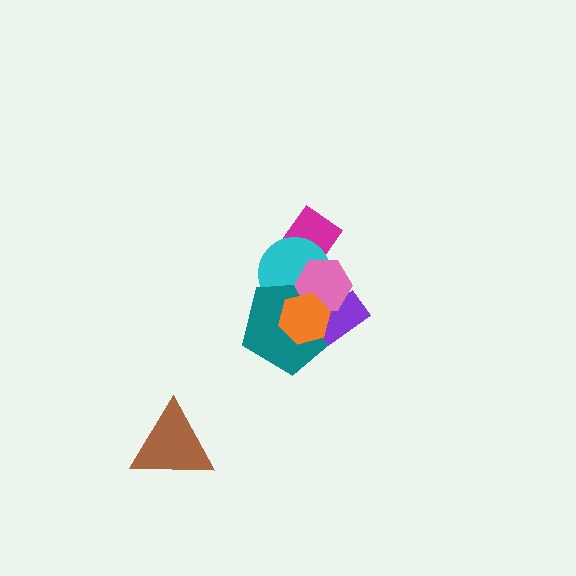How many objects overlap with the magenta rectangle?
2 objects overlap with the magenta rectangle.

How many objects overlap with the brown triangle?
0 objects overlap with the brown triangle.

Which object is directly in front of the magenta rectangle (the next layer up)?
The cyan circle is directly in front of the magenta rectangle.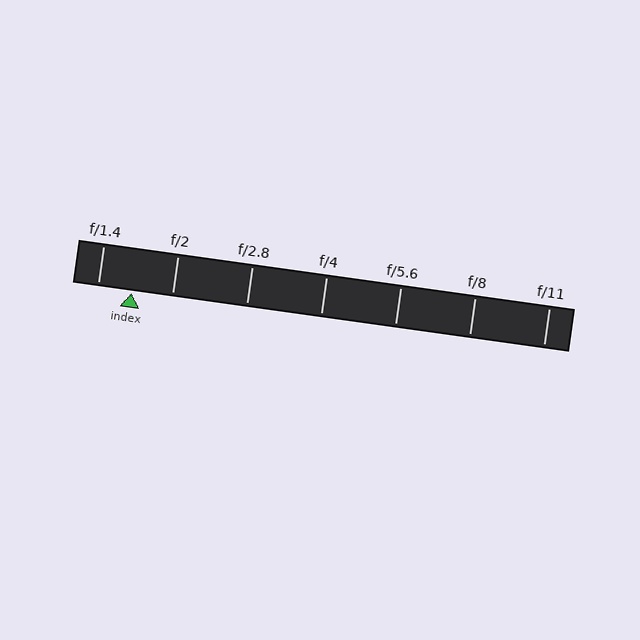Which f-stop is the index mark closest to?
The index mark is closest to f/1.4.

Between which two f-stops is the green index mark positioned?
The index mark is between f/1.4 and f/2.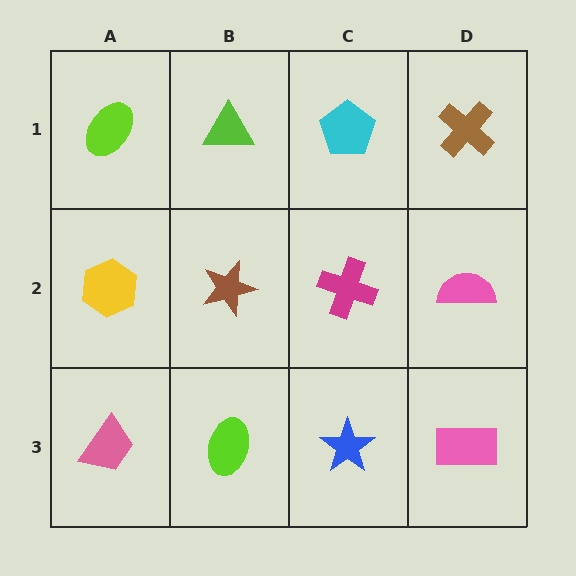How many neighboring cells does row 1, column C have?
3.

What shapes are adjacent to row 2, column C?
A cyan pentagon (row 1, column C), a blue star (row 3, column C), a brown star (row 2, column B), a pink semicircle (row 2, column D).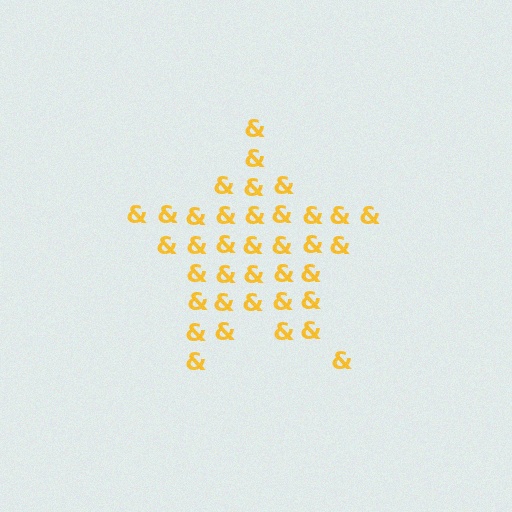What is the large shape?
The large shape is a star.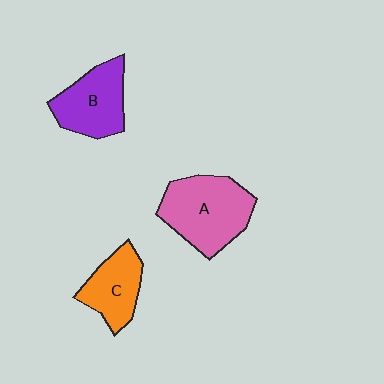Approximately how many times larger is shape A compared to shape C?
Approximately 1.6 times.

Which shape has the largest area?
Shape A (pink).